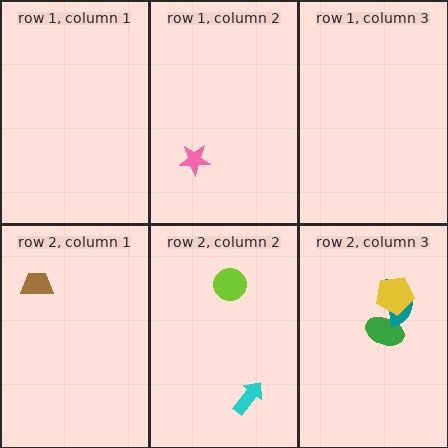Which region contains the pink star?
The row 1, column 2 region.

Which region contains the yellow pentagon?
The row 2, column 3 region.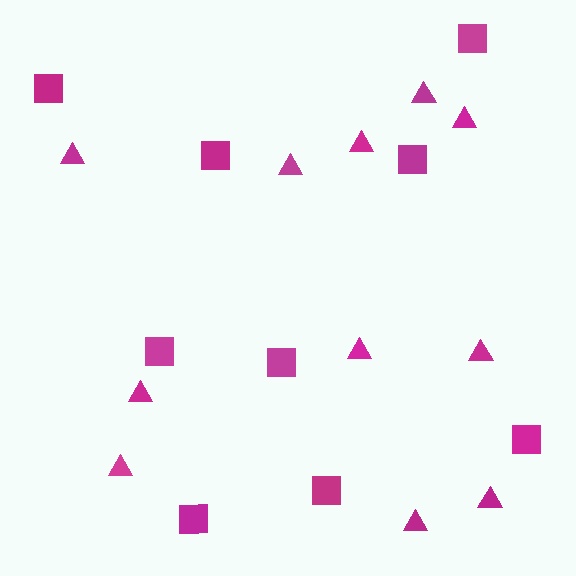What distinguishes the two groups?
There are 2 groups: one group of triangles (11) and one group of squares (9).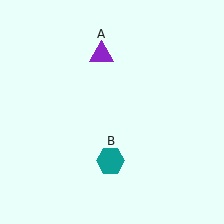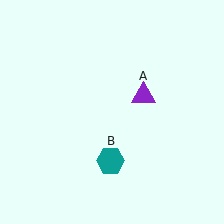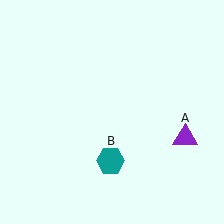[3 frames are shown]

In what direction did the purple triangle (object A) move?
The purple triangle (object A) moved down and to the right.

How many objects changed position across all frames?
1 object changed position: purple triangle (object A).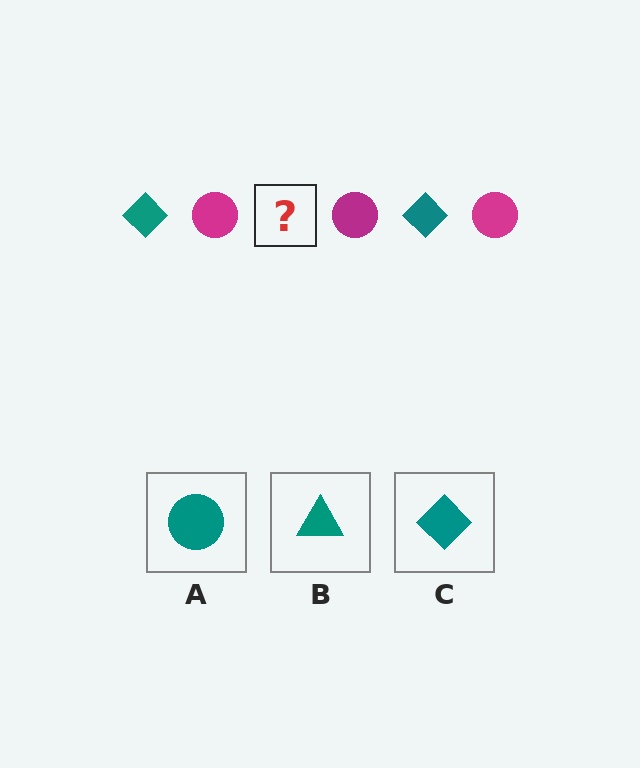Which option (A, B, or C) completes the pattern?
C.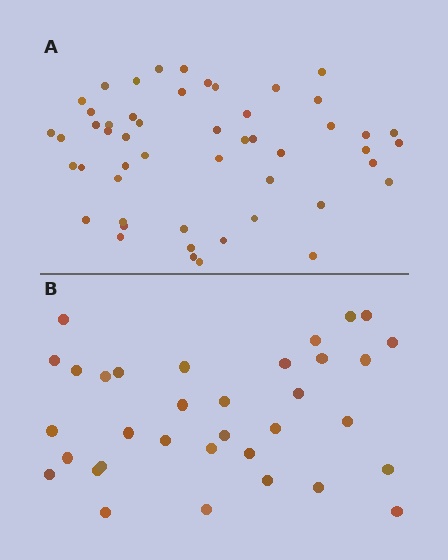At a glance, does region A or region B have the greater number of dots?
Region A (the top region) has more dots.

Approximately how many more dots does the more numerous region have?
Region A has approximately 15 more dots than region B.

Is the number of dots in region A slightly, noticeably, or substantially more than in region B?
Region A has substantially more. The ratio is roughly 1.5 to 1.